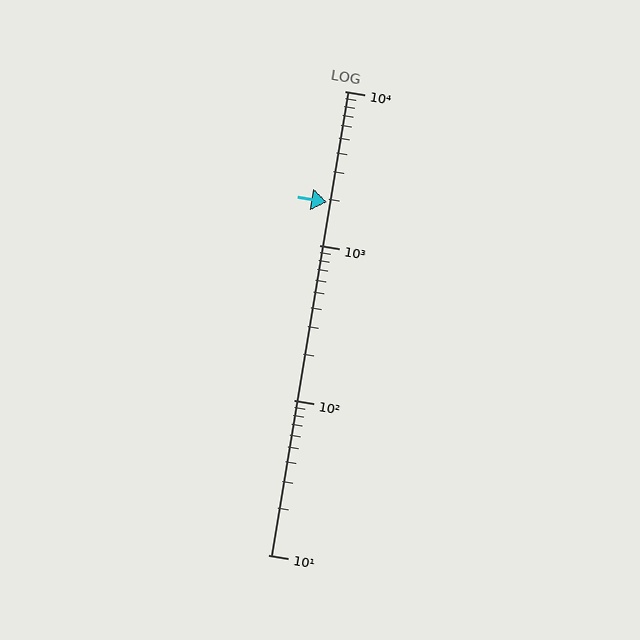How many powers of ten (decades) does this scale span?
The scale spans 3 decades, from 10 to 10000.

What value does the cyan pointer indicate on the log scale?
The pointer indicates approximately 1900.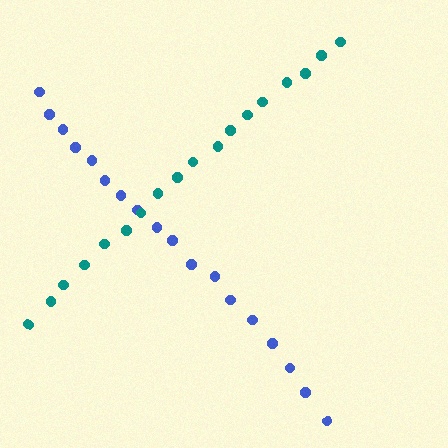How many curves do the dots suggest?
There are 2 distinct paths.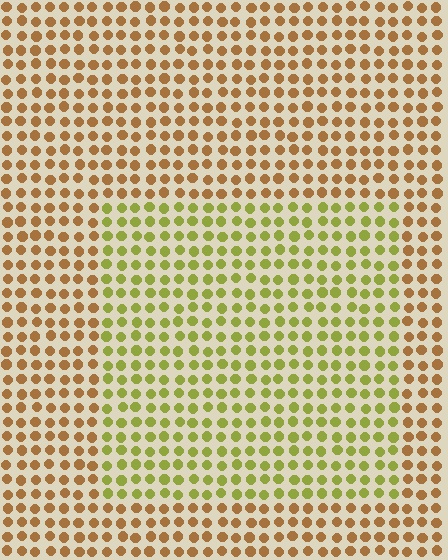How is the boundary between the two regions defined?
The boundary is defined purely by a slight shift in hue (about 43 degrees). Spacing, size, and orientation are identical on both sides.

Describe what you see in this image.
The image is filled with small brown elements in a uniform arrangement. A rectangle-shaped region is visible where the elements are tinted to a slightly different hue, forming a subtle color boundary.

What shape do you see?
I see a rectangle.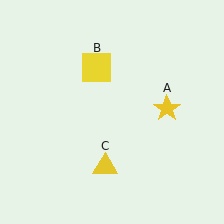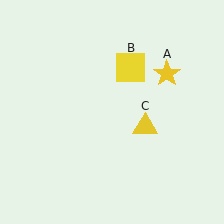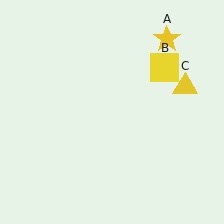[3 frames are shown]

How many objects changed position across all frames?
3 objects changed position: yellow star (object A), yellow square (object B), yellow triangle (object C).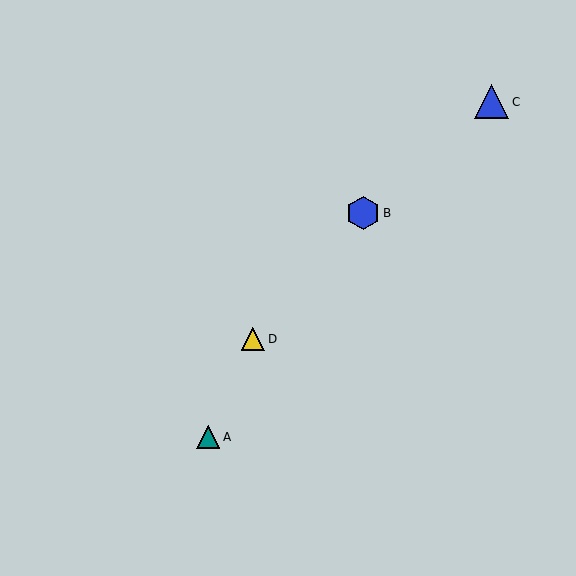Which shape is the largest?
The blue triangle (labeled C) is the largest.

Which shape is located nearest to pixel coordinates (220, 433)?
The teal triangle (labeled A) at (208, 437) is nearest to that location.